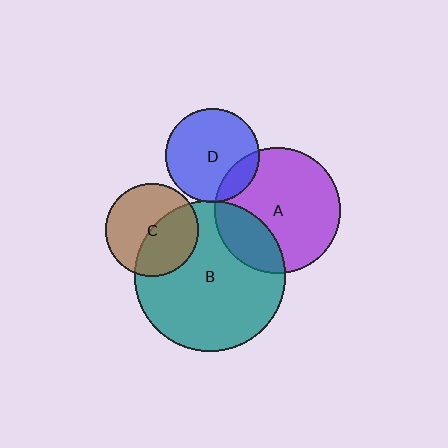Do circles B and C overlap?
Yes.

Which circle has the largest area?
Circle B (teal).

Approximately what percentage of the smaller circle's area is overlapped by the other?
Approximately 45%.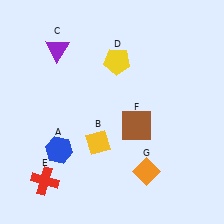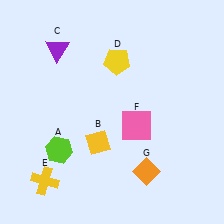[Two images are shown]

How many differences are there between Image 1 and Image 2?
There are 3 differences between the two images.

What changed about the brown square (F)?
In Image 1, F is brown. In Image 2, it changed to pink.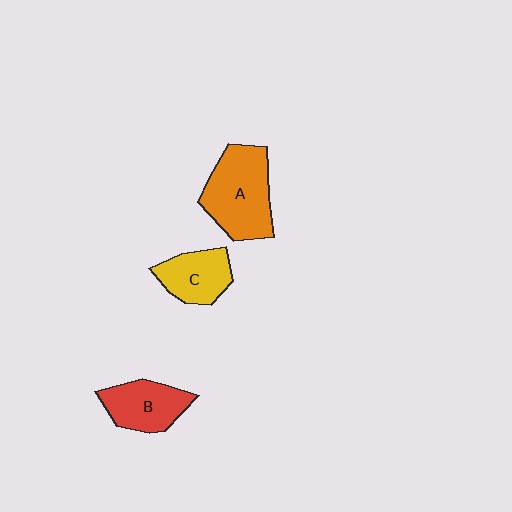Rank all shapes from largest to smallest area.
From largest to smallest: A (orange), B (red), C (yellow).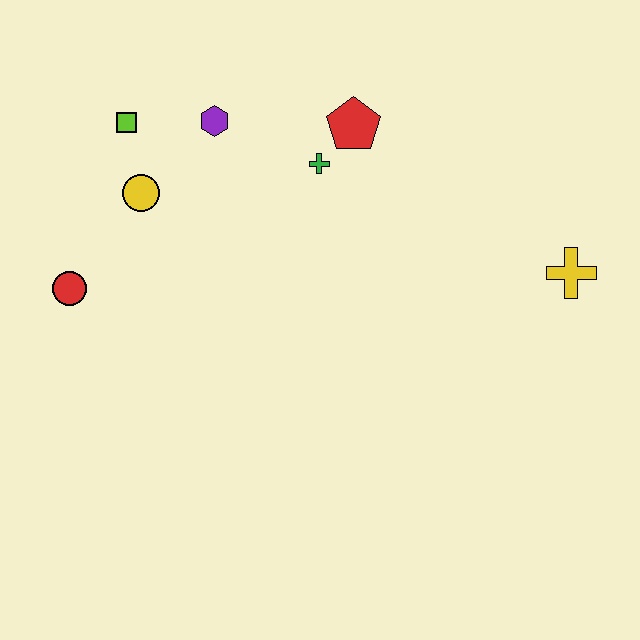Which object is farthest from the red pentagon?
The red circle is farthest from the red pentagon.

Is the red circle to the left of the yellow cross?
Yes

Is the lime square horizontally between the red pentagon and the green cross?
No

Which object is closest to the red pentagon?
The green cross is closest to the red pentagon.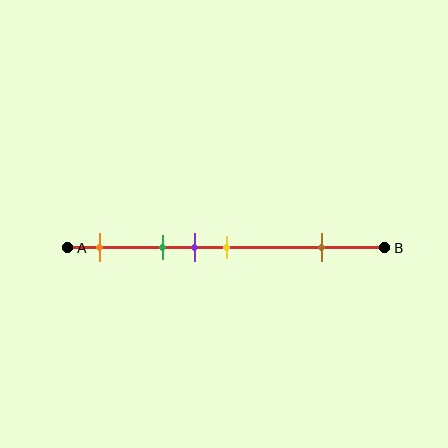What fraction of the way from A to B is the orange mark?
The orange mark is approximately 10% (0.1) of the way from A to B.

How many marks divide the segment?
There are 5 marks dividing the segment.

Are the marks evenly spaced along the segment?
No, the marks are not evenly spaced.